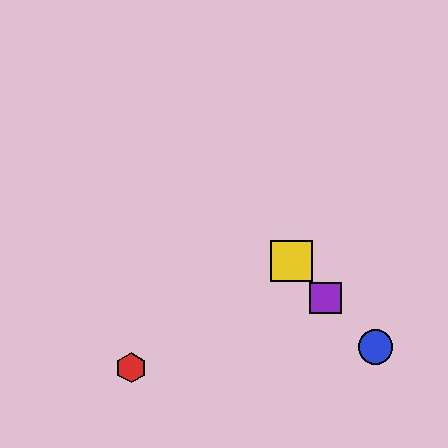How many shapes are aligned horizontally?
2 shapes (the green circle, the yellow square) are aligned horizontally.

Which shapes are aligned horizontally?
The green circle, the yellow square are aligned horizontally.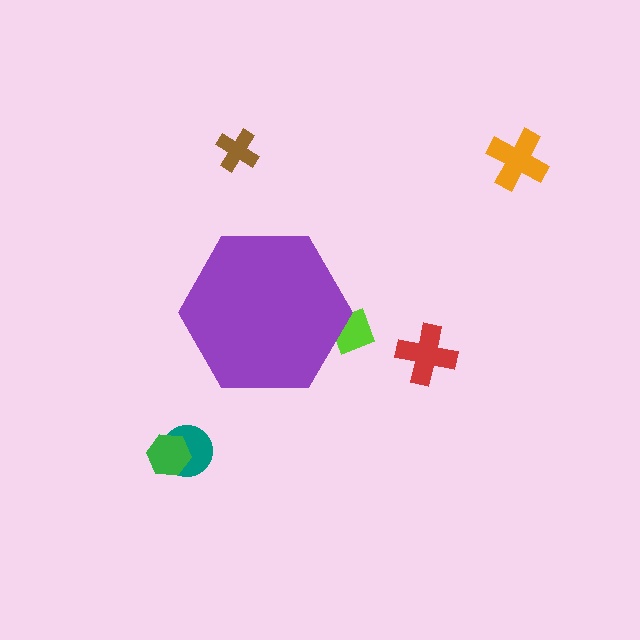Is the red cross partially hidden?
No, the red cross is fully visible.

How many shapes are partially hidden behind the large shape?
1 shape is partially hidden.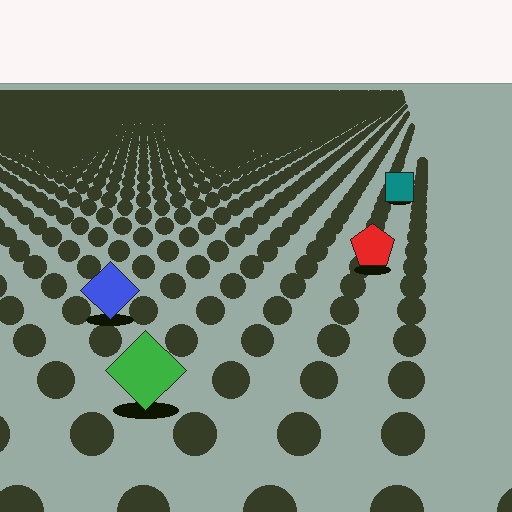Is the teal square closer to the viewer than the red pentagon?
No. The red pentagon is closer — you can tell from the texture gradient: the ground texture is coarser near it.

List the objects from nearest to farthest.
From nearest to farthest: the green diamond, the blue diamond, the red pentagon, the teal square.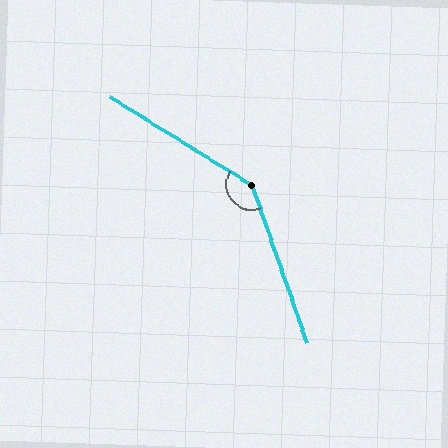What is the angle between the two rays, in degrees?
Approximately 141 degrees.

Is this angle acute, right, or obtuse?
It is obtuse.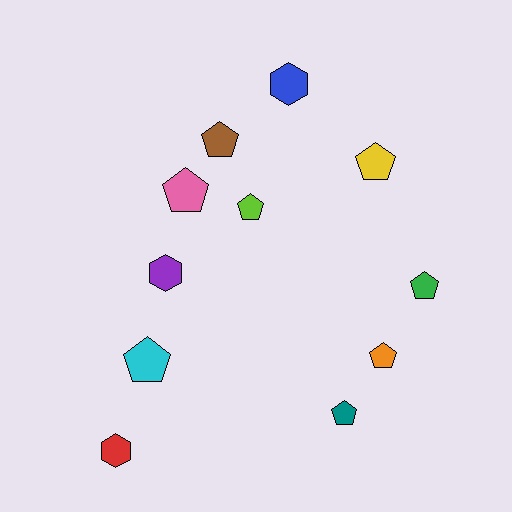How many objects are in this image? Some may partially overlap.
There are 11 objects.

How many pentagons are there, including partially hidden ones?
There are 8 pentagons.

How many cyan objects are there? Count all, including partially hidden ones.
There is 1 cyan object.